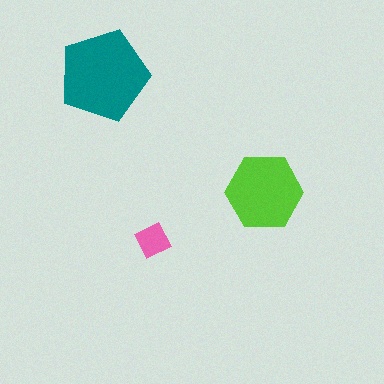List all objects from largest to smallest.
The teal pentagon, the lime hexagon, the pink square.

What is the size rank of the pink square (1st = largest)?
3rd.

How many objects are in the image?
There are 3 objects in the image.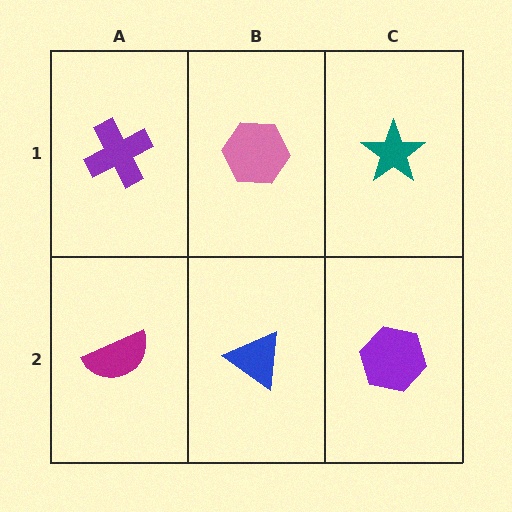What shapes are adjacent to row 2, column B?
A pink hexagon (row 1, column B), a magenta semicircle (row 2, column A), a purple hexagon (row 2, column C).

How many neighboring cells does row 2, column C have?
2.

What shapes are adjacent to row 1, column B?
A blue triangle (row 2, column B), a purple cross (row 1, column A), a teal star (row 1, column C).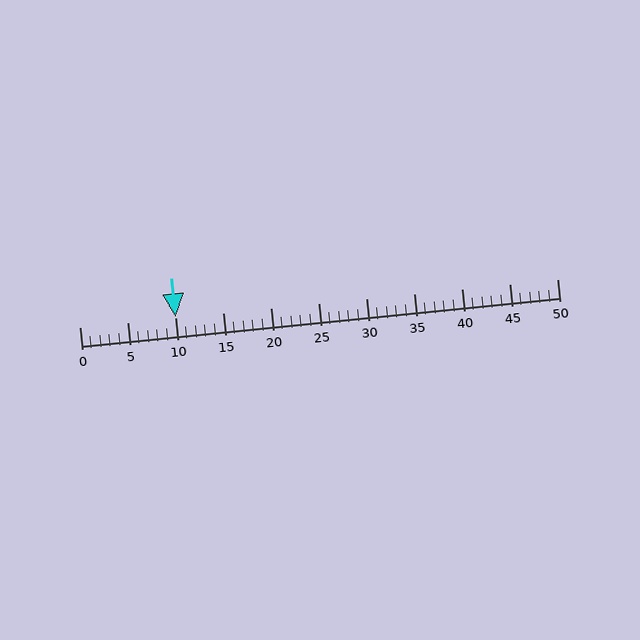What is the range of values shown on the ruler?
The ruler shows values from 0 to 50.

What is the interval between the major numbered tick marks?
The major tick marks are spaced 5 units apart.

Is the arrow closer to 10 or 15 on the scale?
The arrow is closer to 10.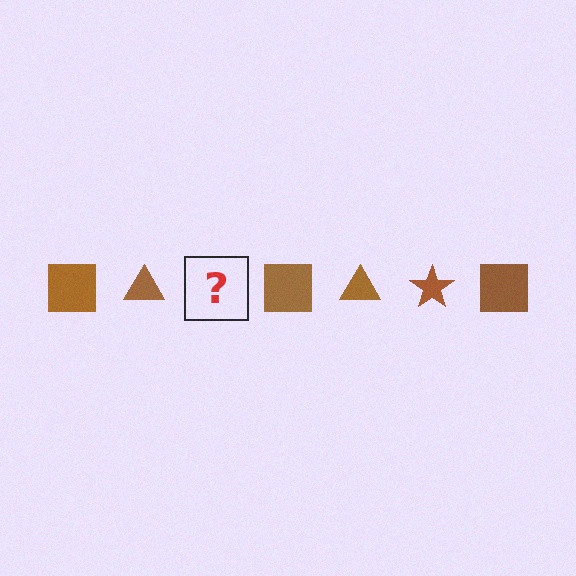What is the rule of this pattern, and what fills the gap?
The rule is that the pattern cycles through square, triangle, star shapes in brown. The gap should be filled with a brown star.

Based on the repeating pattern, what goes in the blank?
The blank should be a brown star.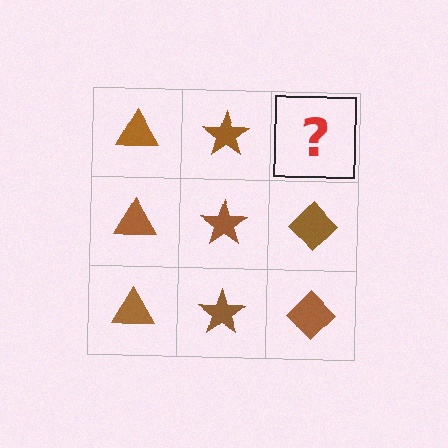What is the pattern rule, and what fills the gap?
The rule is that each column has a consistent shape. The gap should be filled with a brown diamond.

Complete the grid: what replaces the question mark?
The question mark should be replaced with a brown diamond.